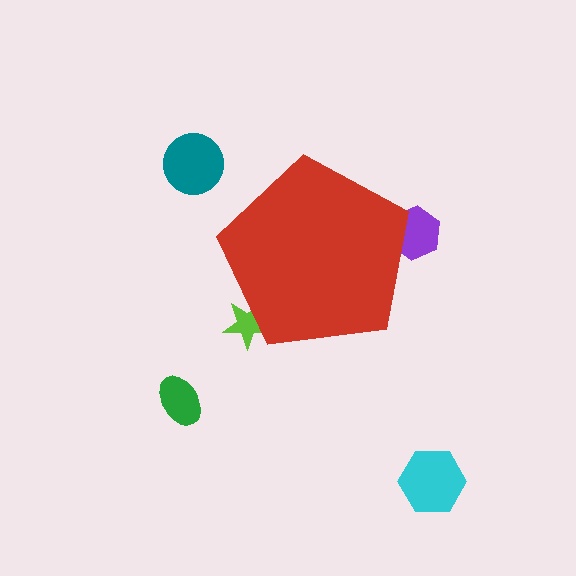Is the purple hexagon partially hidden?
Yes, the purple hexagon is partially hidden behind the red pentagon.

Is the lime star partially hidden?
Yes, the lime star is partially hidden behind the red pentagon.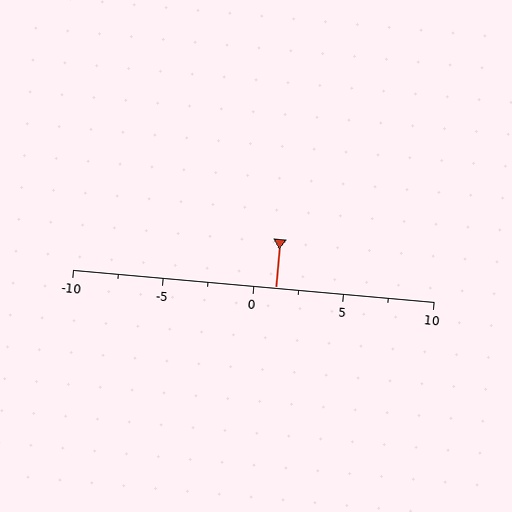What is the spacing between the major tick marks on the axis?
The major ticks are spaced 5 apart.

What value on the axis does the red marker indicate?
The marker indicates approximately 1.2.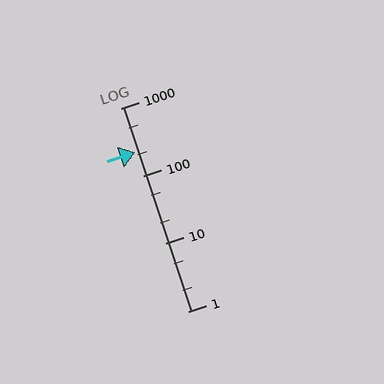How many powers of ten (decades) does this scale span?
The scale spans 3 decades, from 1 to 1000.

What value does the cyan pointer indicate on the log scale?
The pointer indicates approximately 220.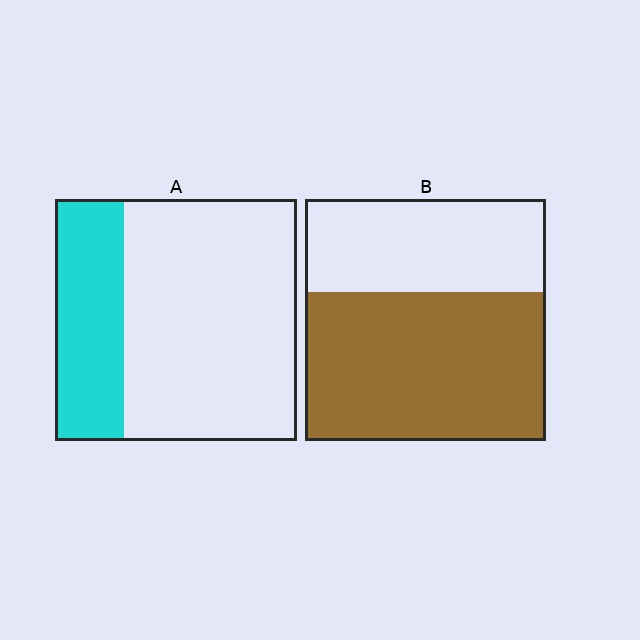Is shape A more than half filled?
No.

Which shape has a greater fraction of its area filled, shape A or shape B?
Shape B.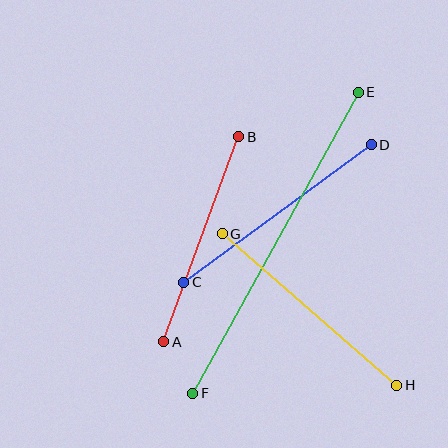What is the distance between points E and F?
The distance is approximately 343 pixels.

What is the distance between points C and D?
The distance is approximately 232 pixels.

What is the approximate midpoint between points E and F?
The midpoint is at approximately (276, 243) pixels.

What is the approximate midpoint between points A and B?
The midpoint is at approximately (201, 239) pixels.